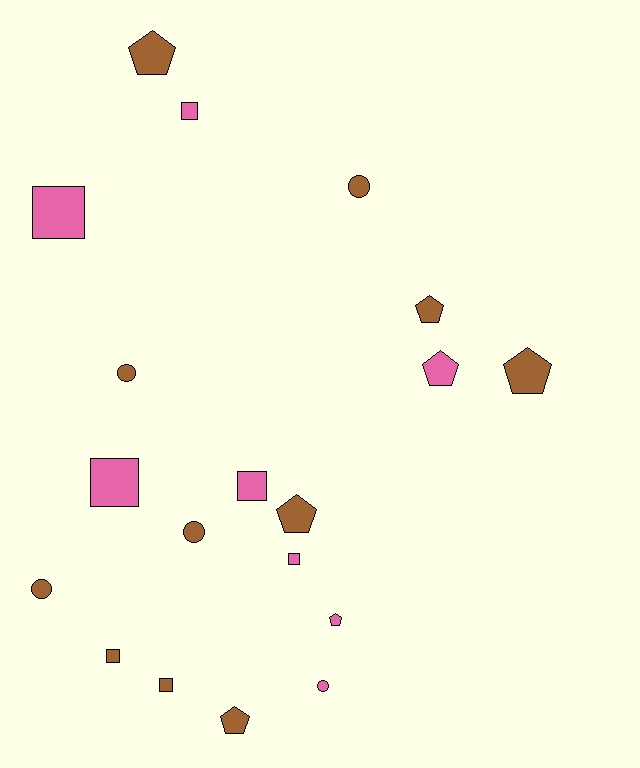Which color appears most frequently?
Brown, with 11 objects.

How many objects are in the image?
There are 19 objects.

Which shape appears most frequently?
Pentagon, with 7 objects.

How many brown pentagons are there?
There are 5 brown pentagons.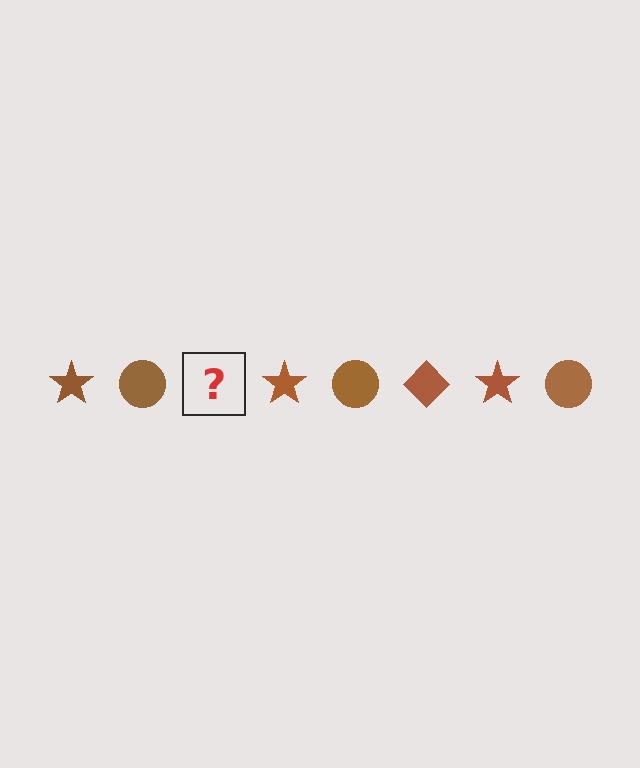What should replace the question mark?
The question mark should be replaced with a brown diamond.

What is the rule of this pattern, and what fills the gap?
The rule is that the pattern cycles through star, circle, diamond shapes in brown. The gap should be filled with a brown diamond.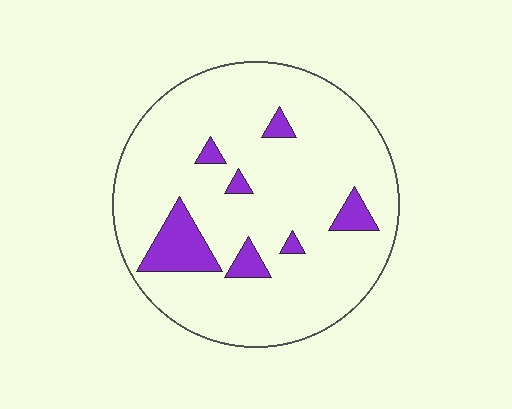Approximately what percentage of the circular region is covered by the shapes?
Approximately 10%.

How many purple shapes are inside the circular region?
7.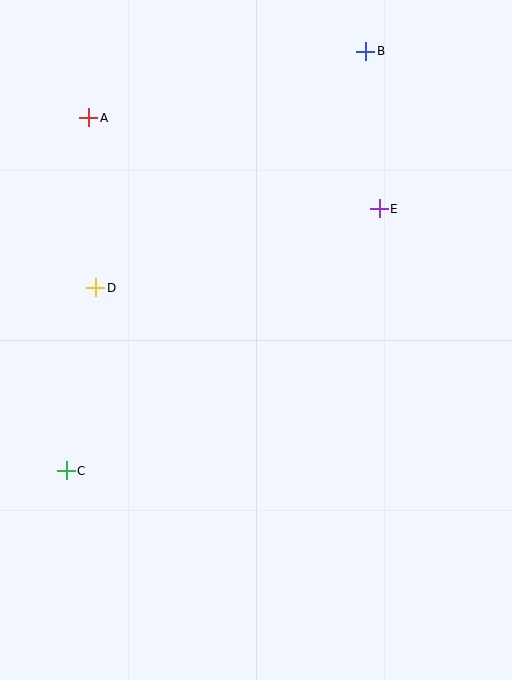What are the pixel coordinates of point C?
Point C is at (66, 471).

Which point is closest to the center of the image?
Point D at (96, 288) is closest to the center.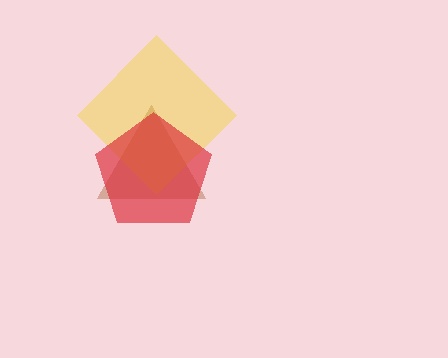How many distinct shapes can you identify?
There are 3 distinct shapes: a brown triangle, a yellow diamond, a red pentagon.